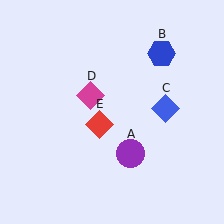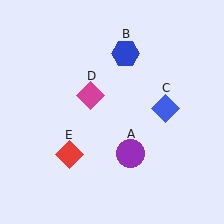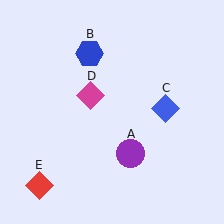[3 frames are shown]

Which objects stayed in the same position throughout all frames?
Purple circle (object A) and blue diamond (object C) and magenta diamond (object D) remained stationary.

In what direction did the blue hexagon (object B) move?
The blue hexagon (object B) moved left.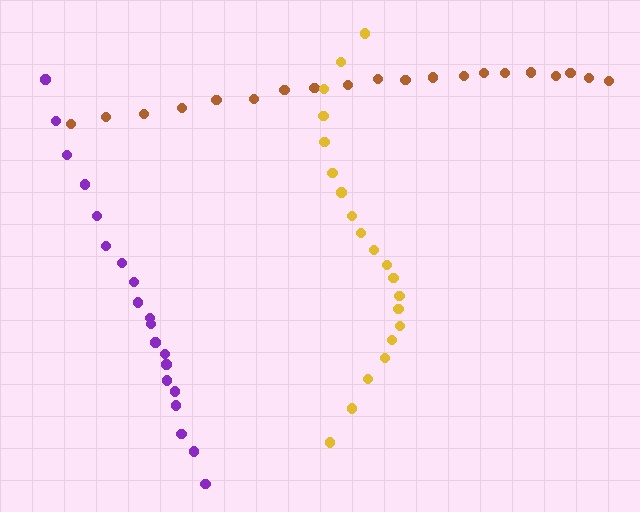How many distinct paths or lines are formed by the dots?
There are 3 distinct paths.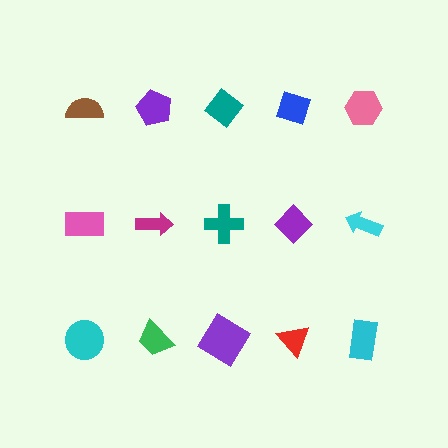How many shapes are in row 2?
5 shapes.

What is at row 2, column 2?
A magenta arrow.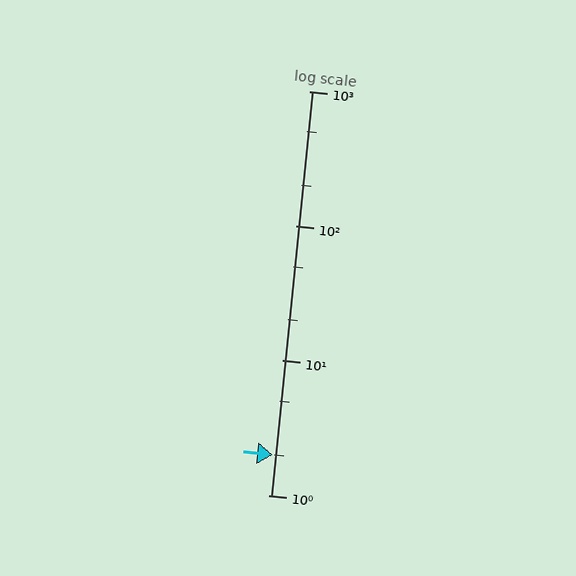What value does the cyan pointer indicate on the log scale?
The pointer indicates approximately 2.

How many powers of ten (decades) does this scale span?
The scale spans 3 decades, from 1 to 1000.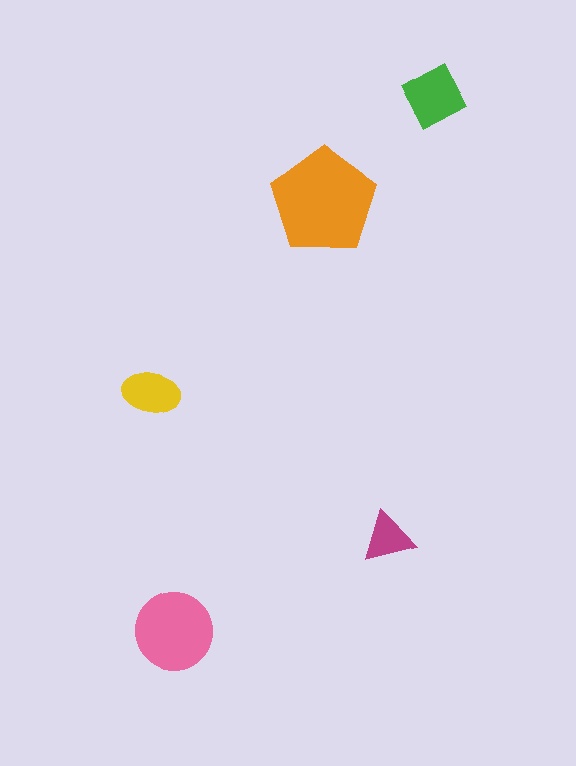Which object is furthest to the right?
The green diamond is rightmost.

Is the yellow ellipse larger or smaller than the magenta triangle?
Larger.